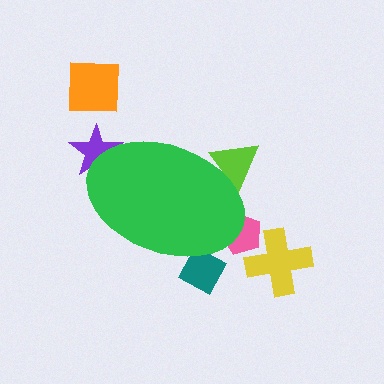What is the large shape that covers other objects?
A green ellipse.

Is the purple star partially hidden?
Yes, the purple star is partially hidden behind the green ellipse.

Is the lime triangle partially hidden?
Yes, the lime triangle is partially hidden behind the green ellipse.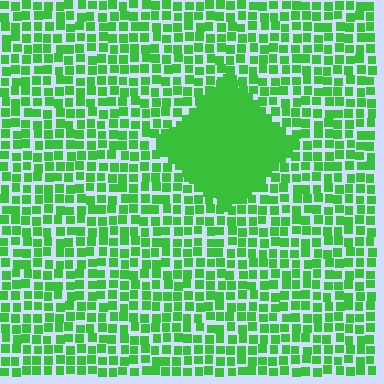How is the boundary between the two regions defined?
The boundary is defined by a change in element density (approximately 2.5x ratio). All elements are the same color, size, and shape.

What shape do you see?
I see a diamond.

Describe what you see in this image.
The image contains small green elements arranged at two different densities. A diamond-shaped region is visible where the elements are more densely packed than the surrounding area.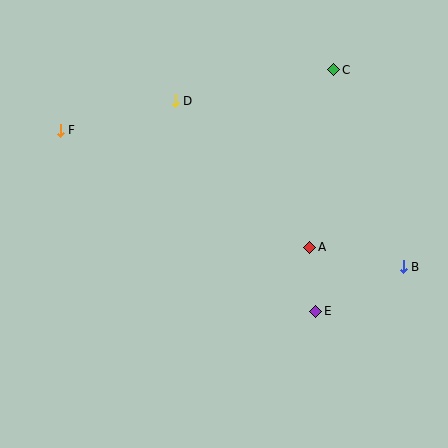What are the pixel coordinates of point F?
Point F is at (60, 130).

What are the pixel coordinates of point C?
Point C is at (334, 70).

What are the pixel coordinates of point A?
Point A is at (310, 247).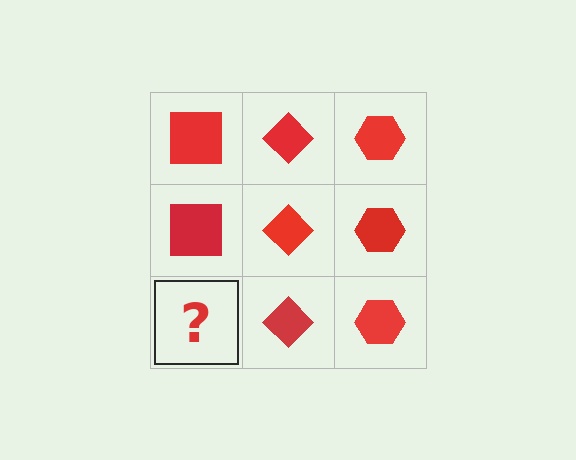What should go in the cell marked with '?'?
The missing cell should contain a red square.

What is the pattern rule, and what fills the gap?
The rule is that each column has a consistent shape. The gap should be filled with a red square.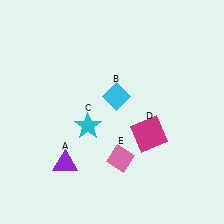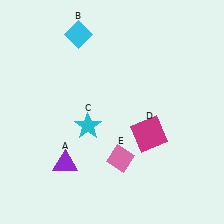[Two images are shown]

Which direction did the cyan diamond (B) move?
The cyan diamond (B) moved up.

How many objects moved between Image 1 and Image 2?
1 object moved between the two images.